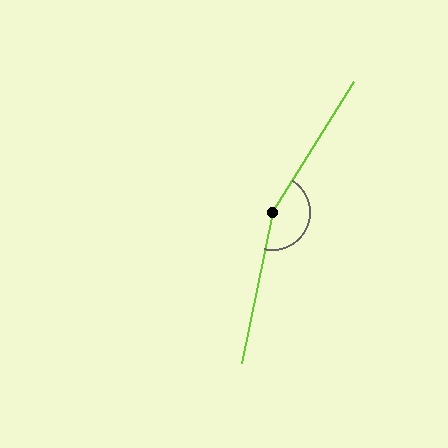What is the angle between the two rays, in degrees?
Approximately 159 degrees.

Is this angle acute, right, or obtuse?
It is obtuse.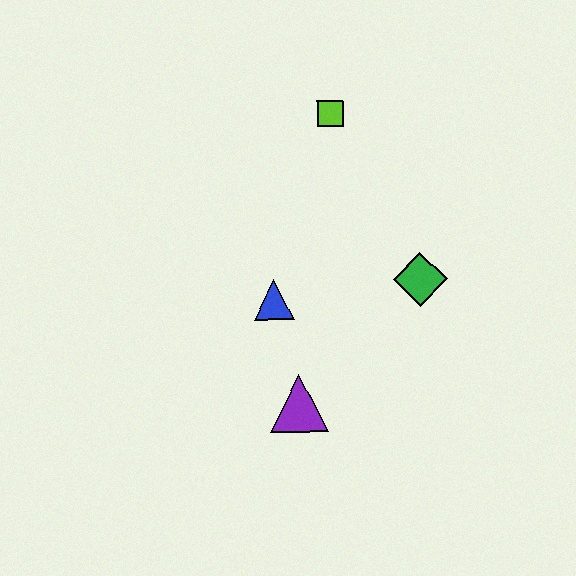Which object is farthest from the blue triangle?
The lime square is farthest from the blue triangle.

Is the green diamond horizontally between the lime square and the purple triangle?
No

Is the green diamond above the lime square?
No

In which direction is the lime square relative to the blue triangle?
The lime square is above the blue triangle.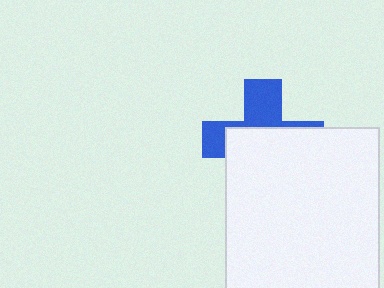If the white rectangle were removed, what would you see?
You would see the complete blue cross.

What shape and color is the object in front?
The object in front is a white rectangle.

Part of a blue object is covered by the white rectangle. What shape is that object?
It is a cross.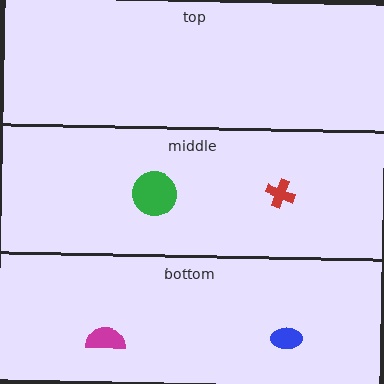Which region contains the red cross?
The middle region.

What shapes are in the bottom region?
The blue ellipse, the magenta semicircle.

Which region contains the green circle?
The middle region.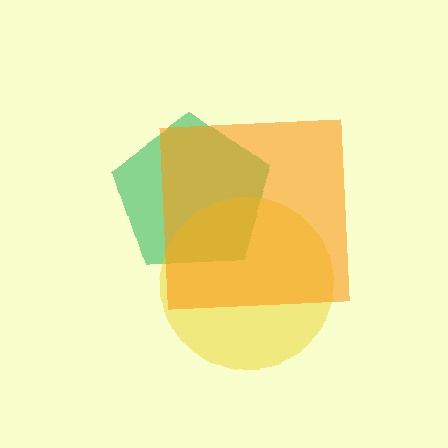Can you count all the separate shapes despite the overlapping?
Yes, there are 3 separate shapes.